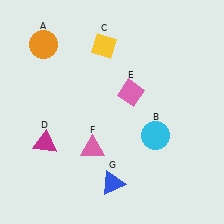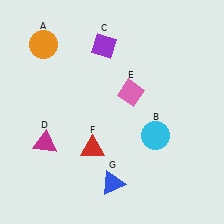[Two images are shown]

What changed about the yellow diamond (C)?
In Image 1, C is yellow. In Image 2, it changed to purple.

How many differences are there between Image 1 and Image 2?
There are 2 differences between the two images.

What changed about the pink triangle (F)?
In Image 1, F is pink. In Image 2, it changed to red.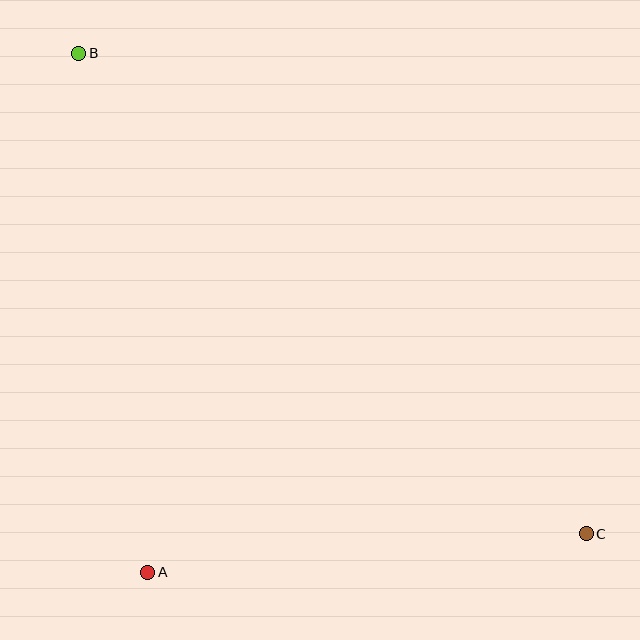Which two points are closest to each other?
Points A and C are closest to each other.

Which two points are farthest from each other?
Points B and C are farthest from each other.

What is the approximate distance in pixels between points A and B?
The distance between A and B is approximately 524 pixels.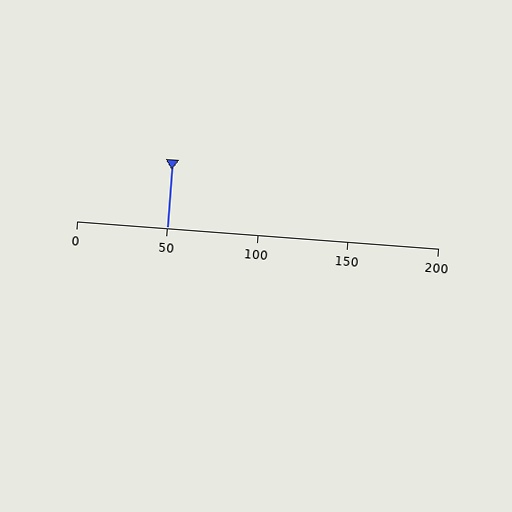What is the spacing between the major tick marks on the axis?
The major ticks are spaced 50 apart.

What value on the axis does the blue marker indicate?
The marker indicates approximately 50.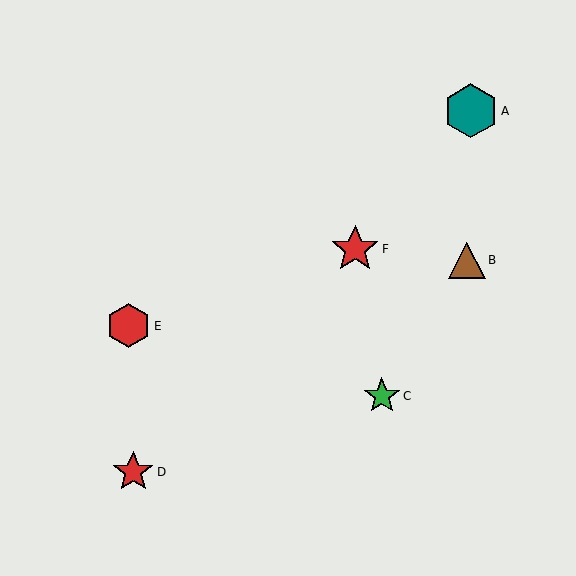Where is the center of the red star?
The center of the red star is at (133, 472).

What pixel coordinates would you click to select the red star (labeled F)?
Click at (355, 249) to select the red star F.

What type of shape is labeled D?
Shape D is a red star.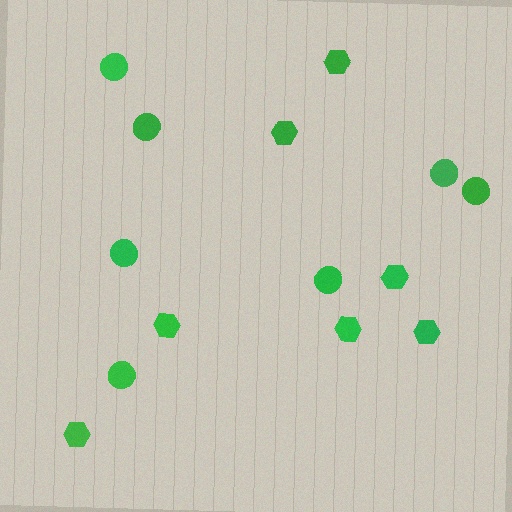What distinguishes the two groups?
There are 2 groups: one group of circles (7) and one group of hexagons (7).